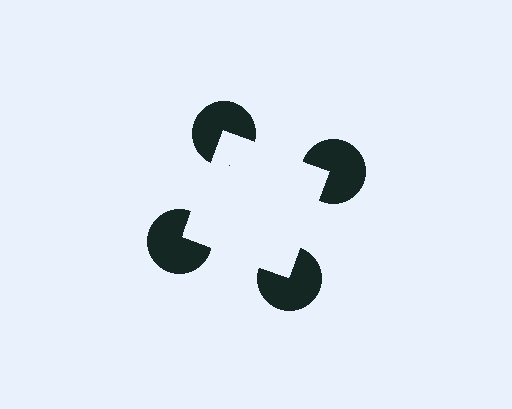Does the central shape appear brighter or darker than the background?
It typically appears slightly brighter than the background, even though no actual brightness change is drawn.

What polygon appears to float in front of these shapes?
An illusory square — its edges are inferred from the aligned wedge cuts in the pac-man discs, not physically drawn.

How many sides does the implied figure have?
4 sides.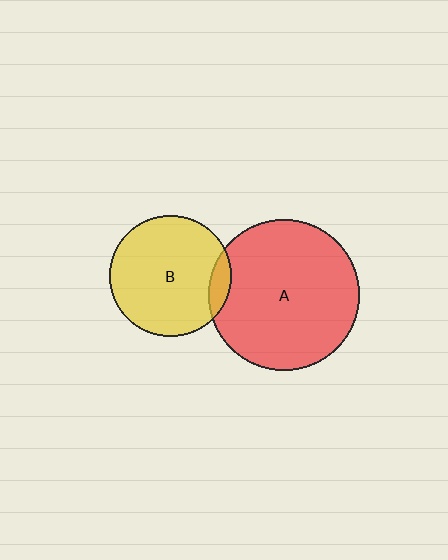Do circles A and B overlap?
Yes.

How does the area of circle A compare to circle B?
Approximately 1.5 times.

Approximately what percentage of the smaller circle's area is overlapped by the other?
Approximately 10%.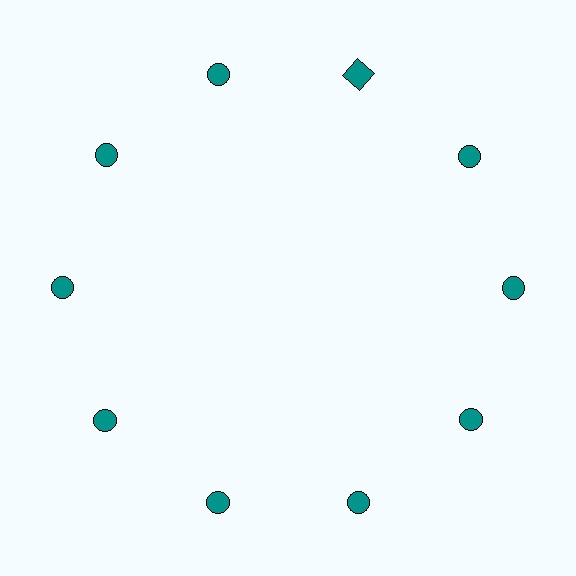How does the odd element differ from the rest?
It has a different shape: square instead of circle.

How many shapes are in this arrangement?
There are 10 shapes arranged in a ring pattern.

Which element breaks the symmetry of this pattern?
The teal square at roughly the 1 o'clock position breaks the symmetry. All other shapes are teal circles.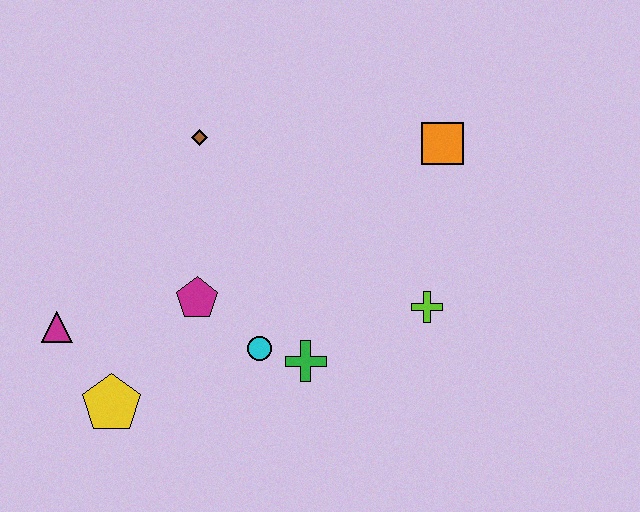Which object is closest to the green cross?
The cyan circle is closest to the green cross.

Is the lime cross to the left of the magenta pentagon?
No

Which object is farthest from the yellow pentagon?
The orange square is farthest from the yellow pentagon.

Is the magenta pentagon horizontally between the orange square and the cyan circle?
No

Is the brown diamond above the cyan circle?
Yes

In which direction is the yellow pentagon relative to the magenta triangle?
The yellow pentagon is below the magenta triangle.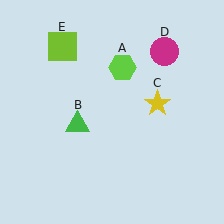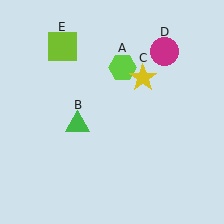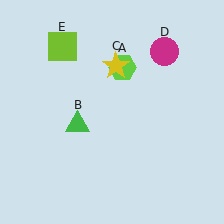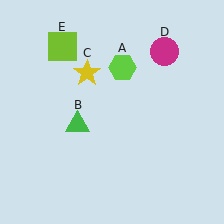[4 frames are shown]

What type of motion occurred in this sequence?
The yellow star (object C) rotated counterclockwise around the center of the scene.